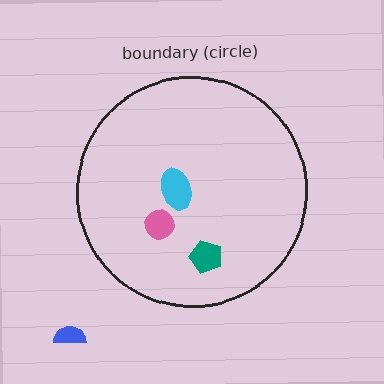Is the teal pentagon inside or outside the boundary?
Inside.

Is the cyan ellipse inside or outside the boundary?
Inside.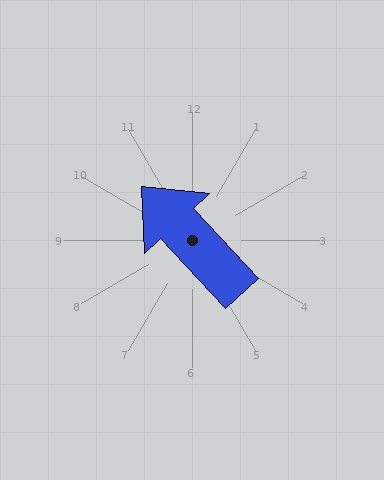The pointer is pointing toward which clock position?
Roughly 11 o'clock.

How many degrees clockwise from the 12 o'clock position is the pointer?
Approximately 317 degrees.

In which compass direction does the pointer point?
Northwest.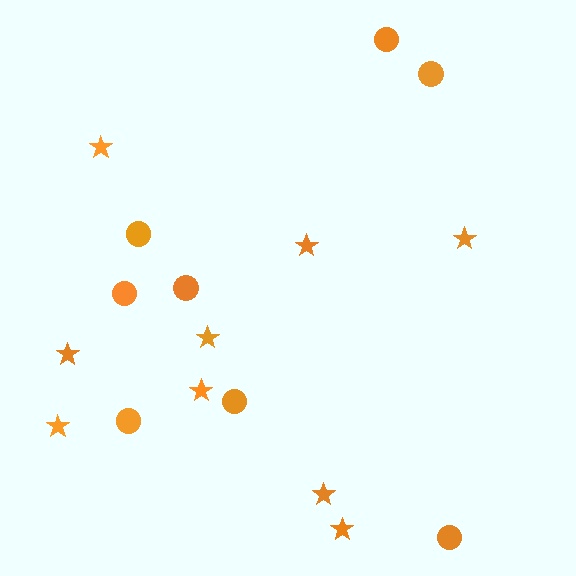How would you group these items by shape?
There are 2 groups: one group of stars (9) and one group of circles (8).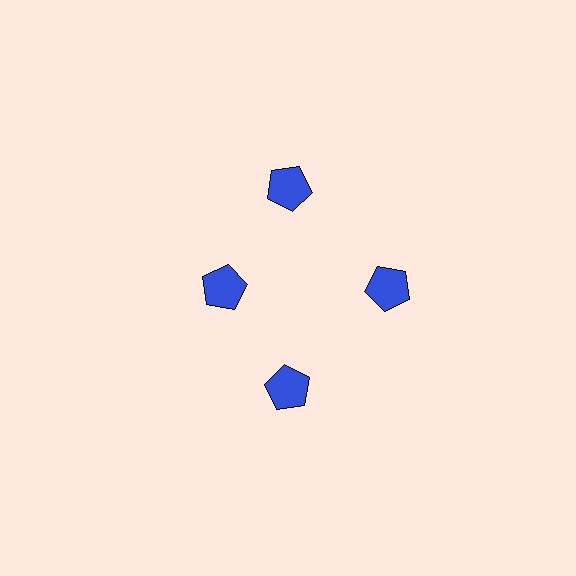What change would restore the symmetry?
The symmetry would be restored by moving it outward, back onto the ring so that all 4 pentagons sit at equal angles and equal distance from the center.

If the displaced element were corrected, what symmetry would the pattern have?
It would have 4-fold rotational symmetry — the pattern would map onto itself every 90 degrees.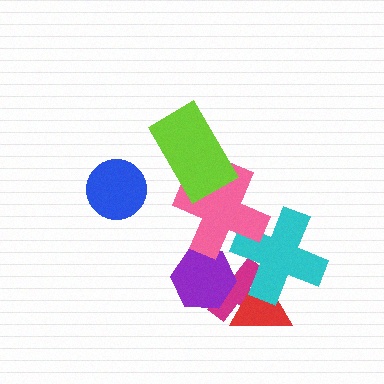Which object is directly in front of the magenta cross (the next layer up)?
The red triangle is directly in front of the magenta cross.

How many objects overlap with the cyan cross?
3 objects overlap with the cyan cross.